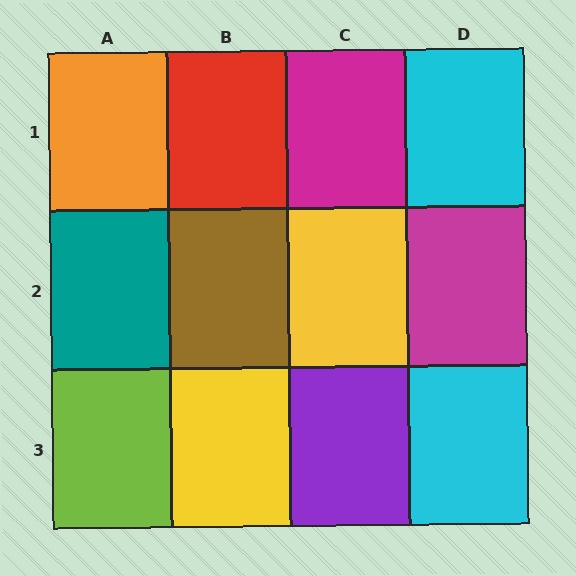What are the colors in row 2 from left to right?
Teal, brown, yellow, magenta.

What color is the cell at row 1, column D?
Cyan.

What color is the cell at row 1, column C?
Magenta.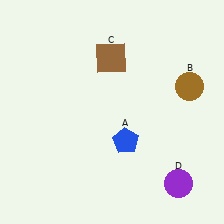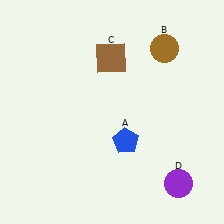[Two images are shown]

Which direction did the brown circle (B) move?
The brown circle (B) moved up.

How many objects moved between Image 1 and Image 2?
1 object moved between the two images.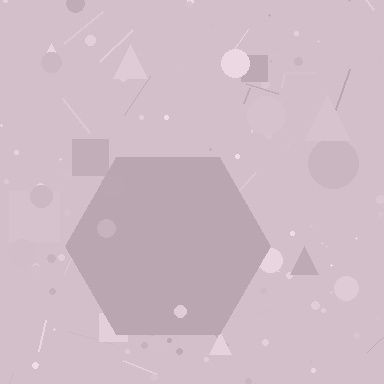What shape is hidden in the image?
A hexagon is hidden in the image.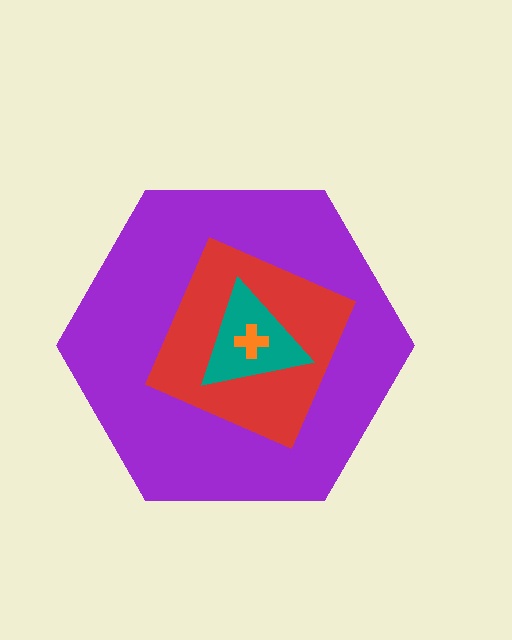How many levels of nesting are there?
4.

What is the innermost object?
The orange cross.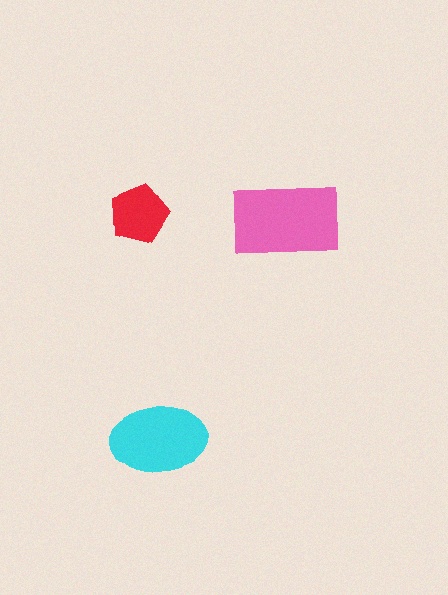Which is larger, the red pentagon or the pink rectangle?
The pink rectangle.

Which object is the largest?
The pink rectangle.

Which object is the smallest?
The red pentagon.